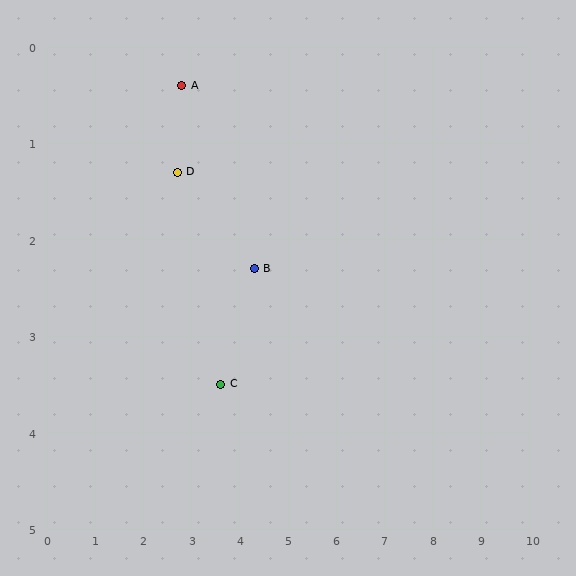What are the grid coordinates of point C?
Point C is at approximately (3.6, 3.5).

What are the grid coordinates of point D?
Point D is at approximately (2.7, 1.3).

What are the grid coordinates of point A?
Point A is at approximately (2.8, 0.4).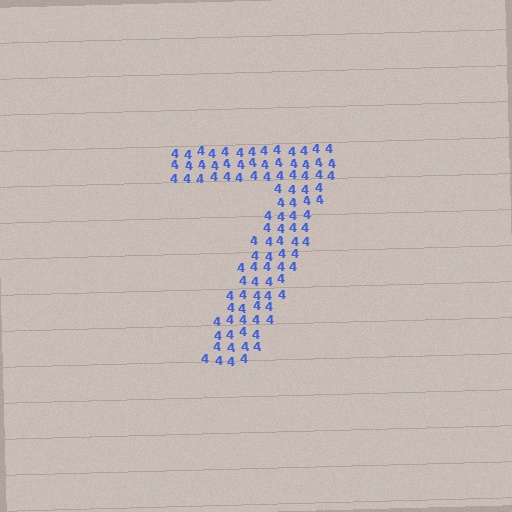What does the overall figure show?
The overall figure shows the digit 7.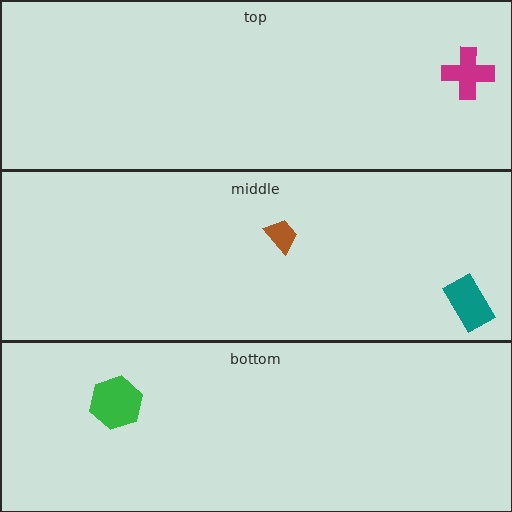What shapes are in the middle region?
The brown trapezoid, the teal rectangle.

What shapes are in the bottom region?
The green hexagon.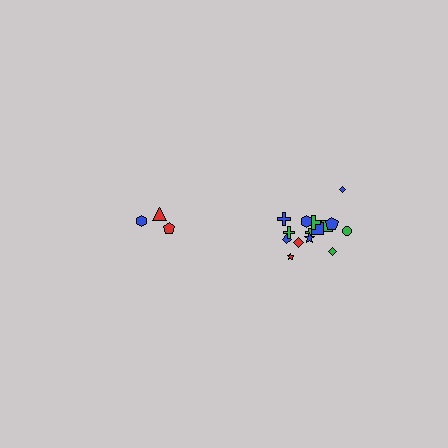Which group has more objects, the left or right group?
The right group.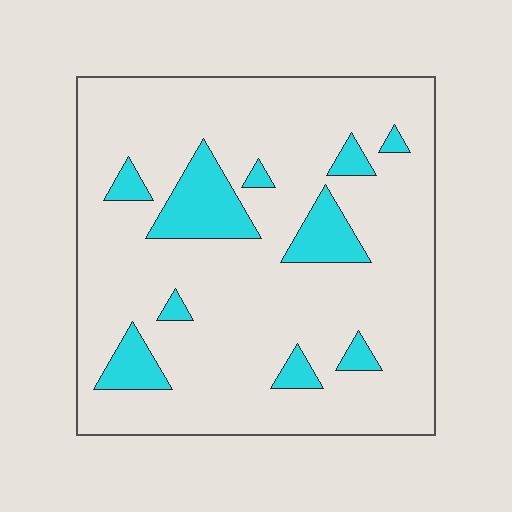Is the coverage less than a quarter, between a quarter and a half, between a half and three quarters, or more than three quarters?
Less than a quarter.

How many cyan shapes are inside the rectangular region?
10.